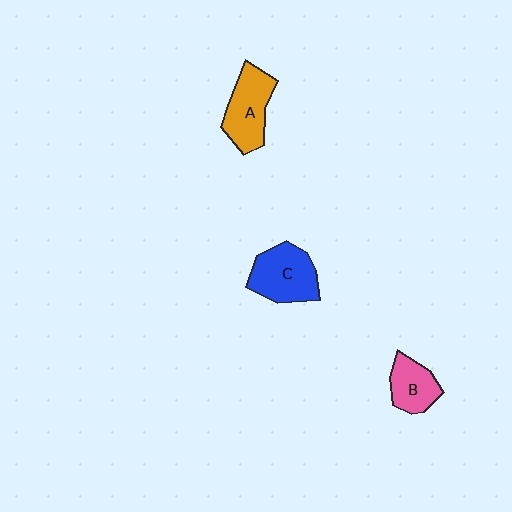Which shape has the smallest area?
Shape B (pink).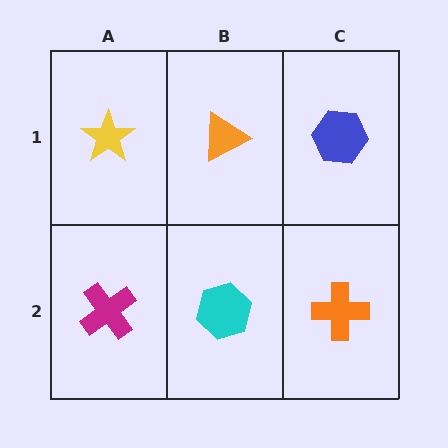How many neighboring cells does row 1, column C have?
2.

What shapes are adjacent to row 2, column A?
A yellow star (row 1, column A), a cyan hexagon (row 2, column B).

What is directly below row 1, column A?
A magenta cross.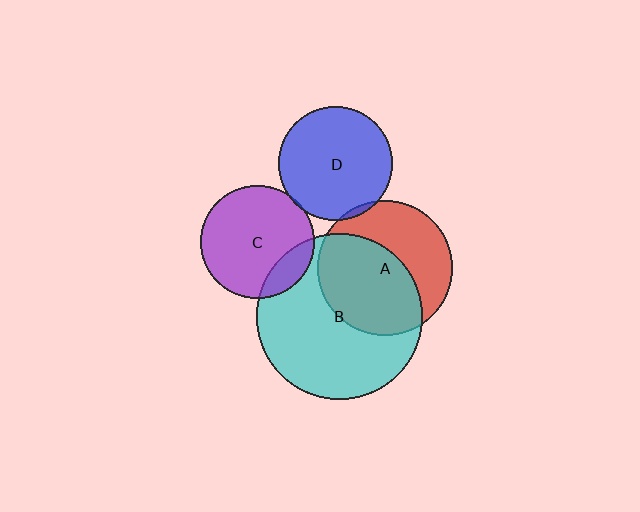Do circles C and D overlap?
Yes.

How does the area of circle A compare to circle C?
Approximately 1.4 times.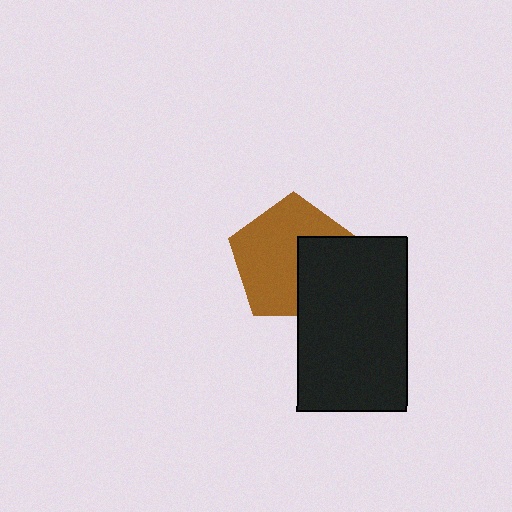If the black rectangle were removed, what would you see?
You would see the complete brown pentagon.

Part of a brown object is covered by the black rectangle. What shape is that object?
It is a pentagon.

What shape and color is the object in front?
The object in front is a black rectangle.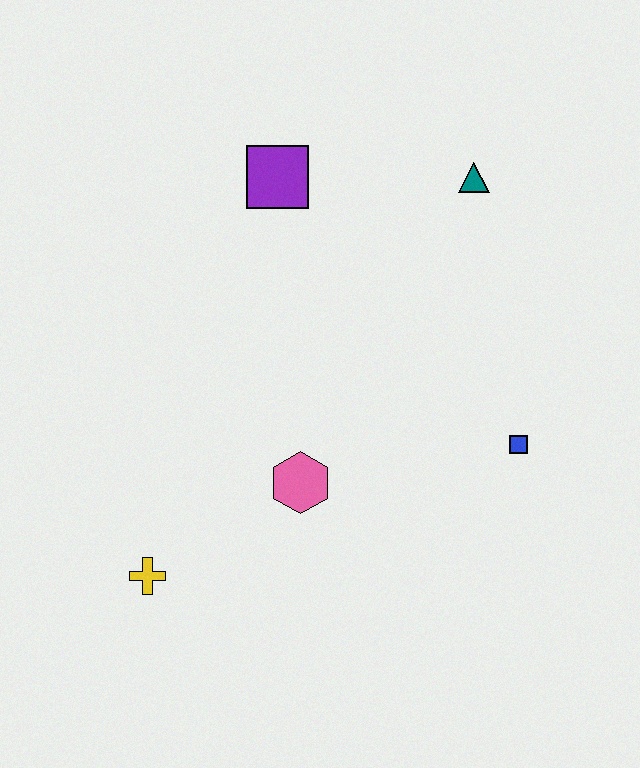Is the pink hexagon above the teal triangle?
No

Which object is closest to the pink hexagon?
The yellow cross is closest to the pink hexagon.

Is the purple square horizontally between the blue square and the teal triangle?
No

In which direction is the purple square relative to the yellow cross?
The purple square is above the yellow cross.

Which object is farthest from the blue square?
The yellow cross is farthest from the blue square.